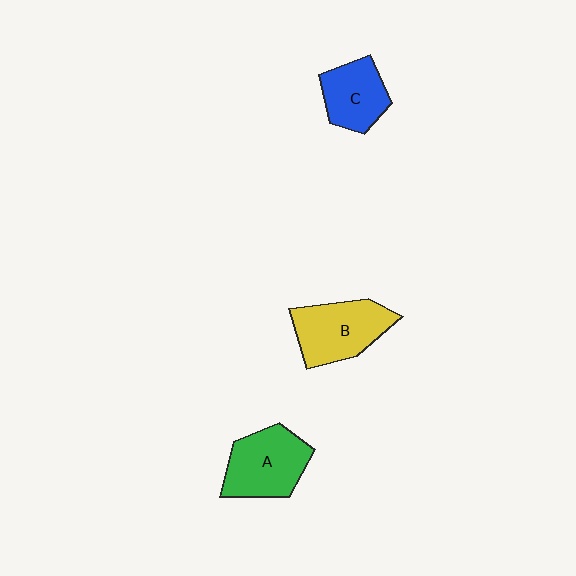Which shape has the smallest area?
Shape C (blue).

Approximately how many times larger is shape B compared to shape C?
Approximately 1.3 times.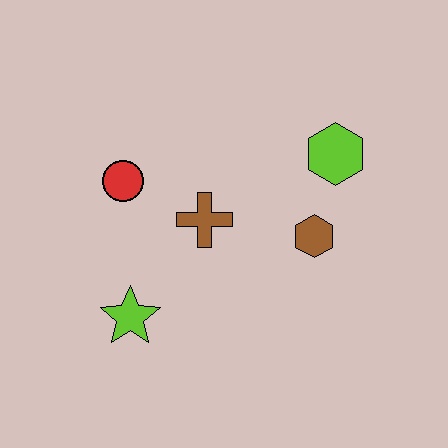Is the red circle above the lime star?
Yes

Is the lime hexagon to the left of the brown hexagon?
No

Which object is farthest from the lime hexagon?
The lime star is farthest from the lime hexagon.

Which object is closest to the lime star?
The brown cross is closest to the lime star.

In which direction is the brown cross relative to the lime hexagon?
The brown cross is to the left of the lime hexagon.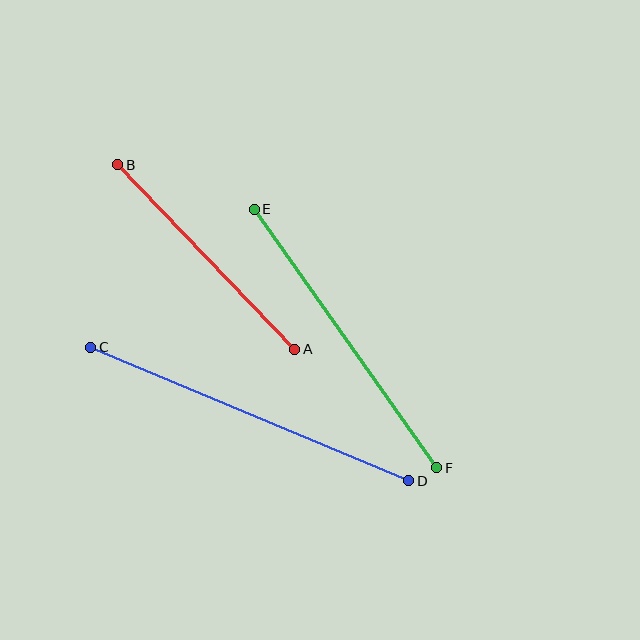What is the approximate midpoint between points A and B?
The midpoint is at approximately (206, 257) pixels.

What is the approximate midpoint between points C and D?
The midpoint is at approximately (250, 414) pixels.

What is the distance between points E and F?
The distance is approximately 316 pixels.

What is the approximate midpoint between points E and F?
The midpoint is at approximately (345, 338) pixels.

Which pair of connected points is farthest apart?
Points C and D are farthest apart.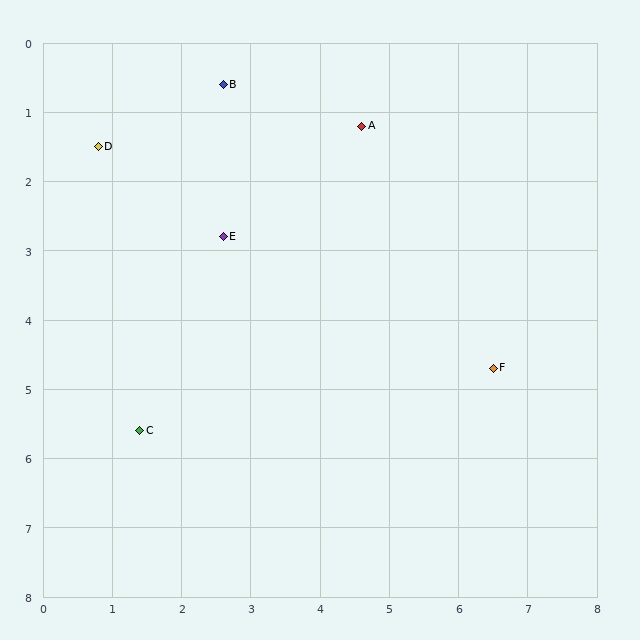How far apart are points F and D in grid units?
Points F and D are about 6.5 grid units apart.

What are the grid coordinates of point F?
Point F is at approximately (6.5, 4.7).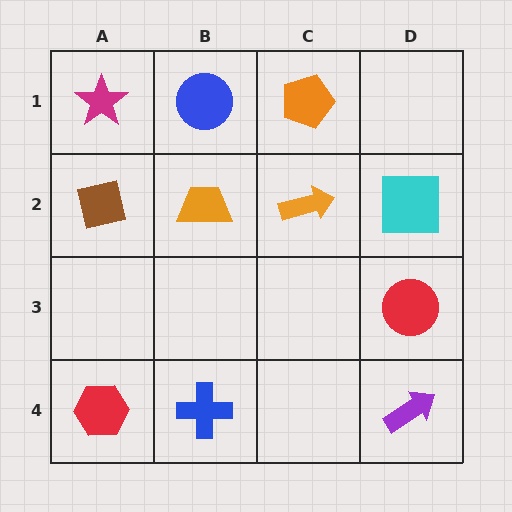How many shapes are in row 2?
4 shapes.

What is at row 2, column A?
A brown square.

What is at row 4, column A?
A red hexagon.